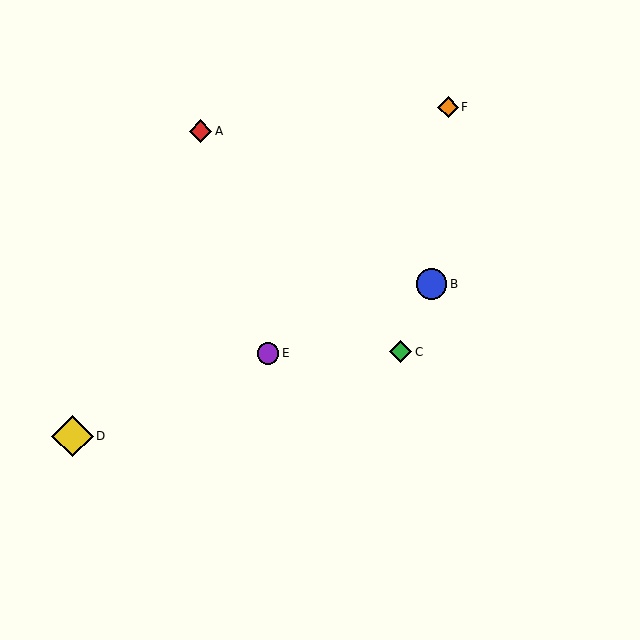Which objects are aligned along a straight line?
Objects B, D, E are aligned along a straight line.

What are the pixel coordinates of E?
Object E is at (268, 353).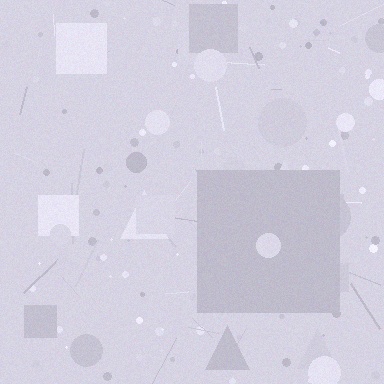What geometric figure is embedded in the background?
A square is embedded in the background.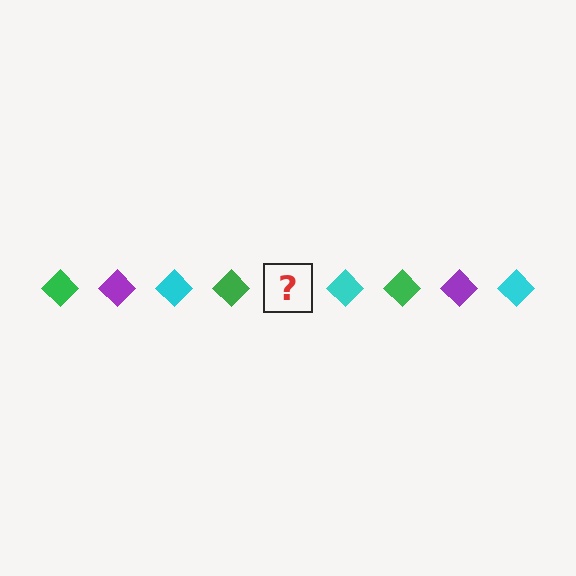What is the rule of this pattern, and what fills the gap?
The rule is that the pattern cycles through green, purple, cyan diamonds. The gap should be filled with a purple diamond.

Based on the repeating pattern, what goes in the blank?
The blank should be a purple diamond.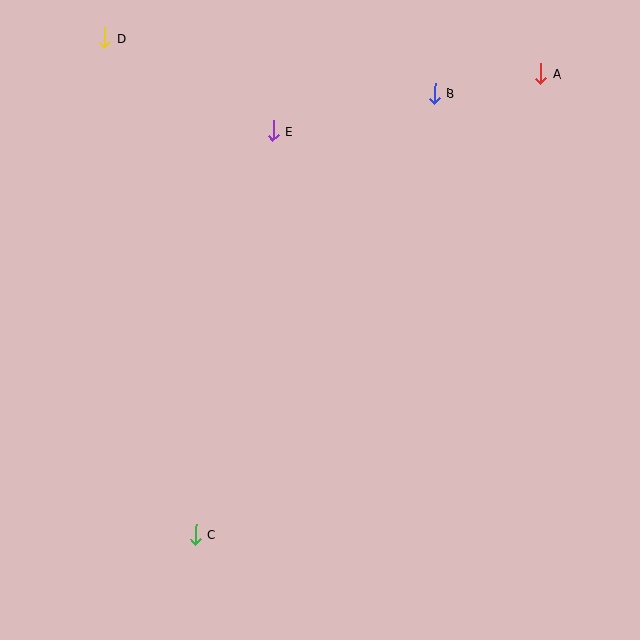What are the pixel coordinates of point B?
Point B is at (435, 93).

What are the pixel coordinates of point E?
Point E is at (273, 131).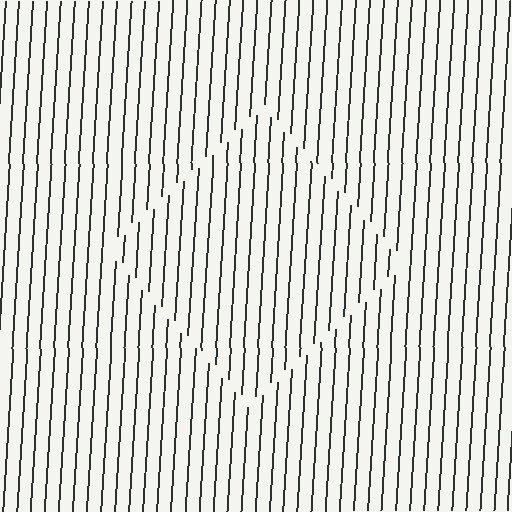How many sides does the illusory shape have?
4 sides — the line-ends trace a square.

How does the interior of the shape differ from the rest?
The interior of the shape contains the same grating, shifted by half a period — the contour is defined by the phase discontinuity where line-ends from the inner and outer gratings abut.